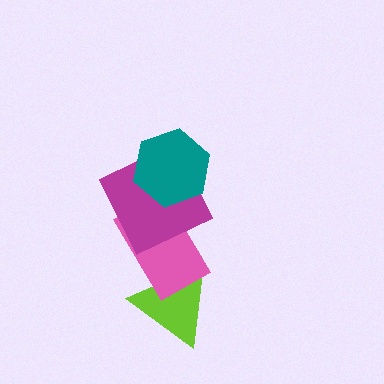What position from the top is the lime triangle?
The lime triangle is 4th from the top.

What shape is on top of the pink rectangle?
The magenta square is on top of the pink rectangle.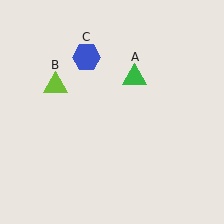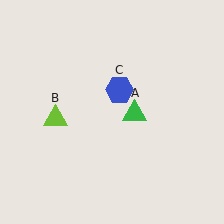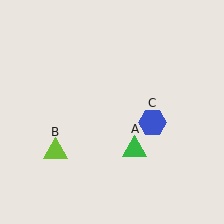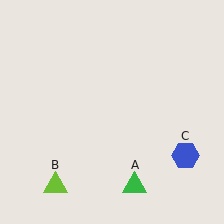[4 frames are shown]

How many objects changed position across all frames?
3 objects changed position: green triangle (object A), lime triangle (object B), blue hexagon (object C).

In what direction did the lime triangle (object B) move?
The lime triangle (object B) moved down.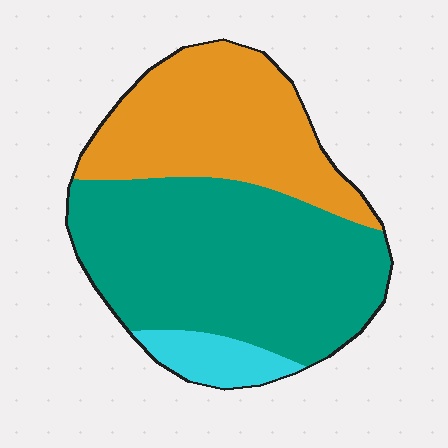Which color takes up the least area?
Cyan, at roughly 10%.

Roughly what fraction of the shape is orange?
Orange covers about 35% of the shape.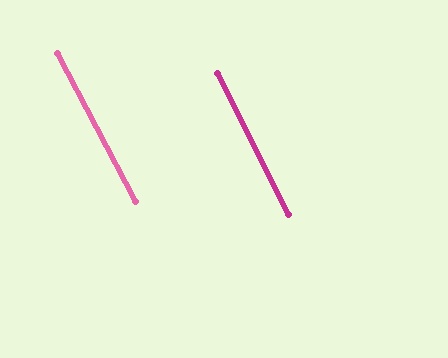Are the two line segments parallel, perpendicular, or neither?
Parallel — their directions differ by only 0.5°.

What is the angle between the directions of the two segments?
Approximately 1 degree.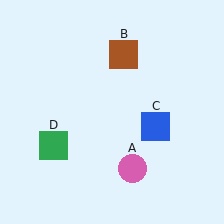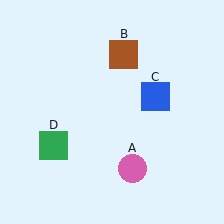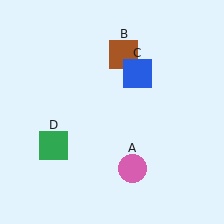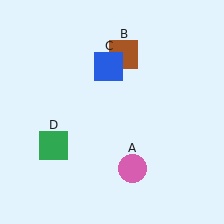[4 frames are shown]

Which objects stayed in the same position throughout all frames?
Pink circle (object A) and brown square (object B) and green square (object D) remained stationary.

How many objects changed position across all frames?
1 object changed position: blue square (object C).